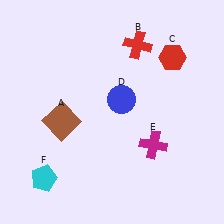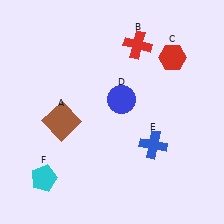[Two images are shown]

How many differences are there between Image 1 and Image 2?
There is 1 difference between the two images.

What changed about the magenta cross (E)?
In Image 1, E is magenta. In Image 2, it changed to blue.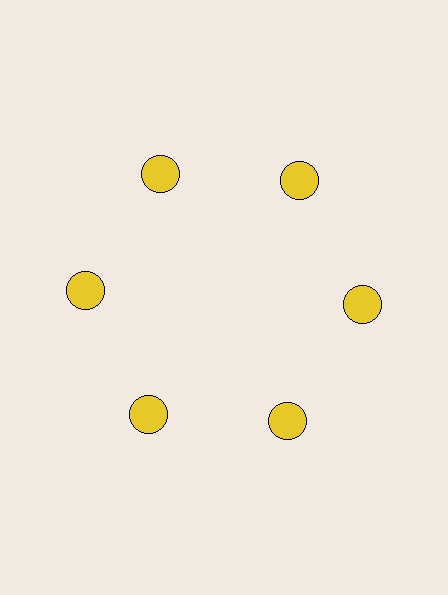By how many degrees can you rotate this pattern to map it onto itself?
The pattern maps onto itself every 60 degrees of rotation.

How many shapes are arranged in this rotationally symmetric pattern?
There are 6 shapes, arranged in 6 groups of 1.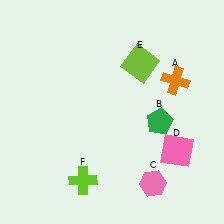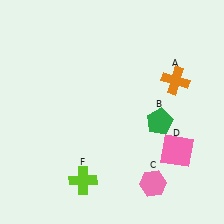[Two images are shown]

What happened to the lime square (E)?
The lime square (E) was removed in Image 2. It was in the top-right area of Image 1.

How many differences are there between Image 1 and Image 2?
There is 1 difference between the two images.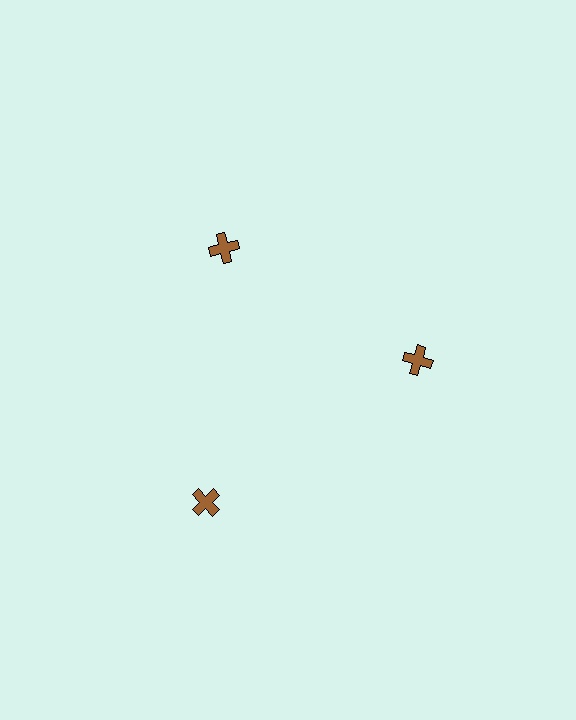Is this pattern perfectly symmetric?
No. The 3 brown crosses are arranged in a ring, but one element near the 7 o'clock position is pushed outward from the center, breaking the 3-fold rotational symmetry.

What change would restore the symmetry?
The symmetry would be restored by moving it inward, back onto the ring so that all 3 crosses sit at equal angles and equal distance from the center.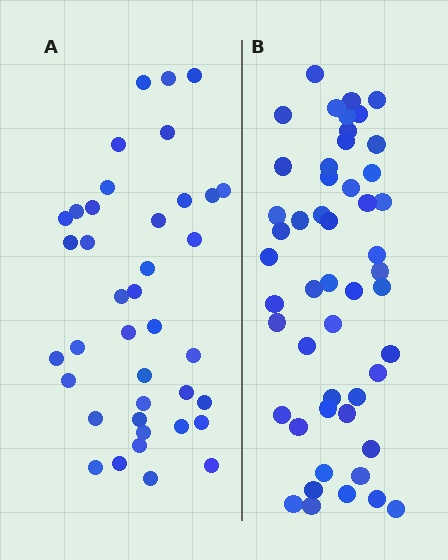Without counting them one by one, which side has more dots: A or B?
Region B (the right region) has more dots.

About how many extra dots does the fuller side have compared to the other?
Region B has roughly 12 or so more dots than region A.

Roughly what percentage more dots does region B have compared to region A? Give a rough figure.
About 30% more.